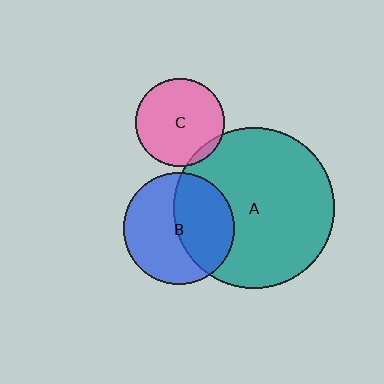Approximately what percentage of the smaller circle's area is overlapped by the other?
Approximately 5%.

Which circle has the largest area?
Circle A (teal).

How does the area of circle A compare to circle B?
Approximately 2.1 times.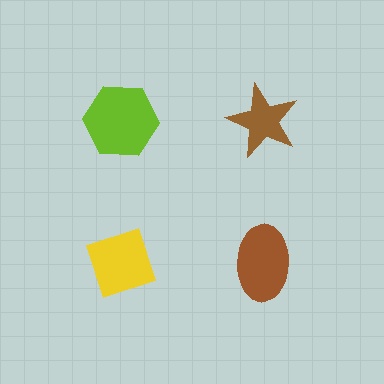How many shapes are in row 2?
2 shapes.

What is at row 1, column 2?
A brown star.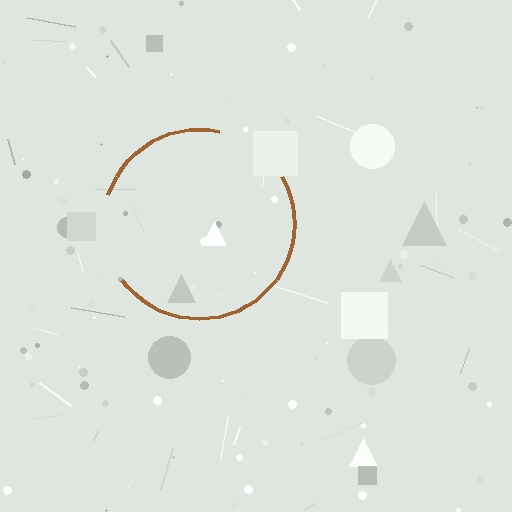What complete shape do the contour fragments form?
The contour fragments form a circle.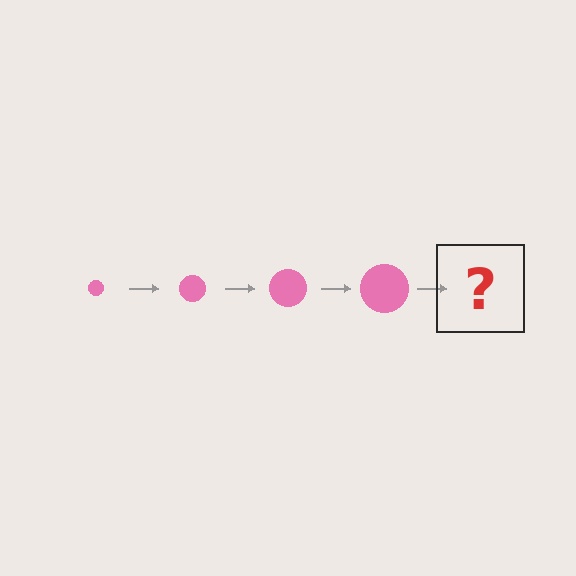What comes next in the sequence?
The next element should be a pink circle, larger than the previous one.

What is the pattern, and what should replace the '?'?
The pattern is that the circle gets progressively larger each step. The '?' should be a pink circle, larger than the previous one.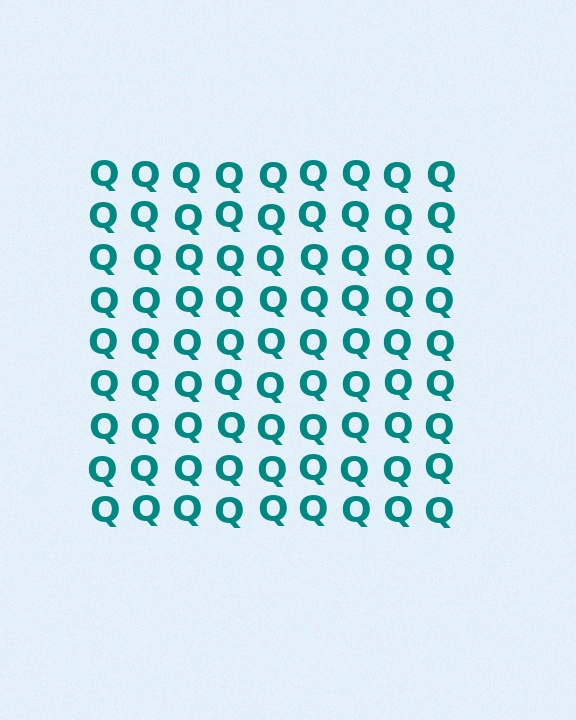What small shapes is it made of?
It is made of small letter Q's.